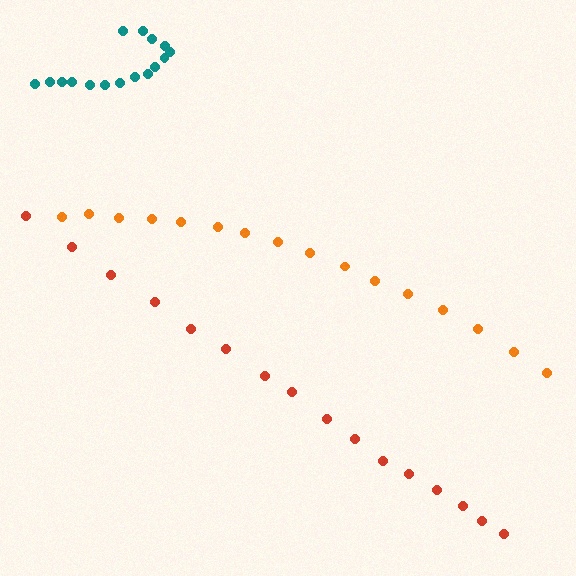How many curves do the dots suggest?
There are 3 distinct paths.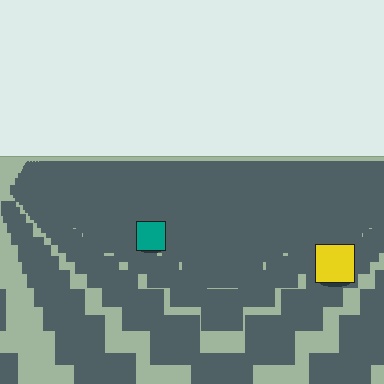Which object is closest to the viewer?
The yellow square is closest. The texture marks near it are larger and more spread out.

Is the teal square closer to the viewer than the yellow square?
No. The yellow square is closer — you can tell from the texture gradient: the ground texture is coarser near it.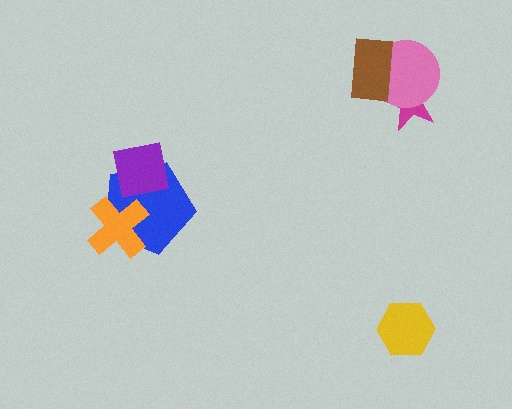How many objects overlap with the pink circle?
2 objects overlap with the pink circle.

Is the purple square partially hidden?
No, no other shape covers it.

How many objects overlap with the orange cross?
1 object overlaps with the orange cross.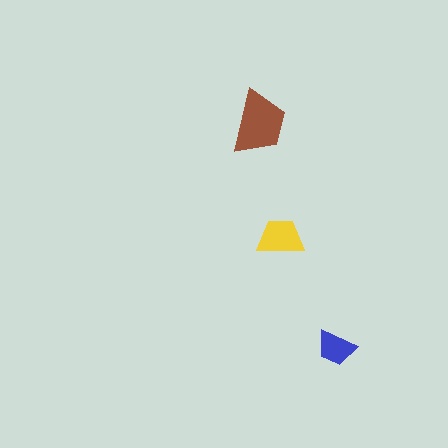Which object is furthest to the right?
The blue trapezoid is rightmost.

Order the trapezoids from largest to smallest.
the brown one, the yellow one, the blue one.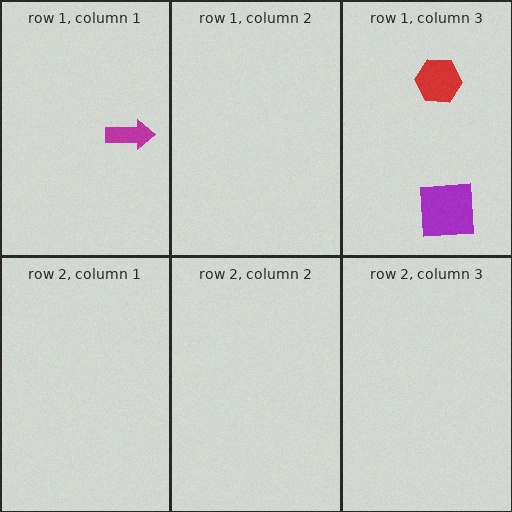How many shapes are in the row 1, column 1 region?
1.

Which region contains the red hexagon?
The row 1, column 3 region.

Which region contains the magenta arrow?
The row 1, column 1 region.